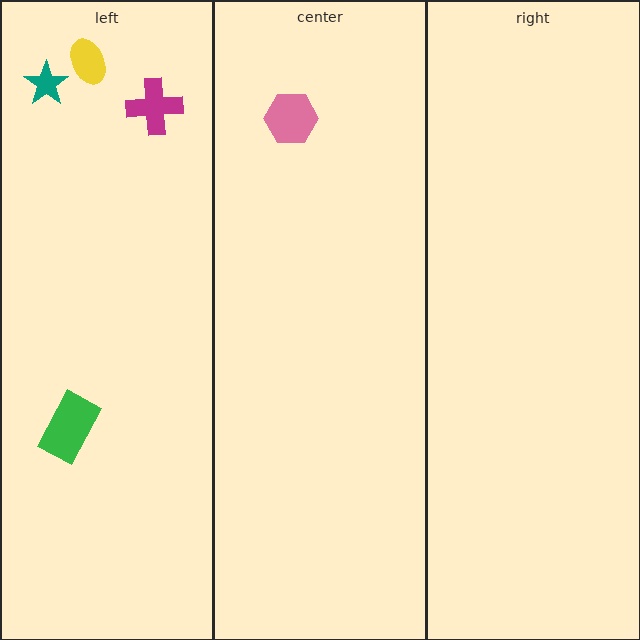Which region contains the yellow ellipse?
The left region.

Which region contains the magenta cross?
The left region.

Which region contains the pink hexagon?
The center region.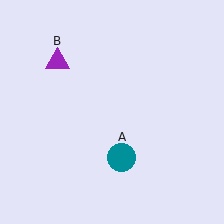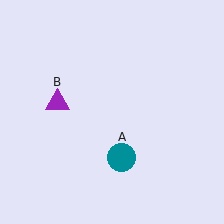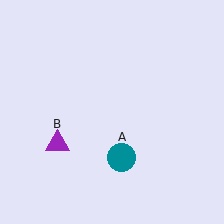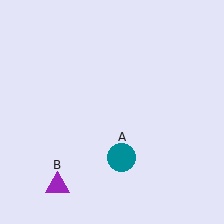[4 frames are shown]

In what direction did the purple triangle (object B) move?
The purple triangle (object B) moved down.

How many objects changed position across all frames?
1 object changed position: purple triangle (object B).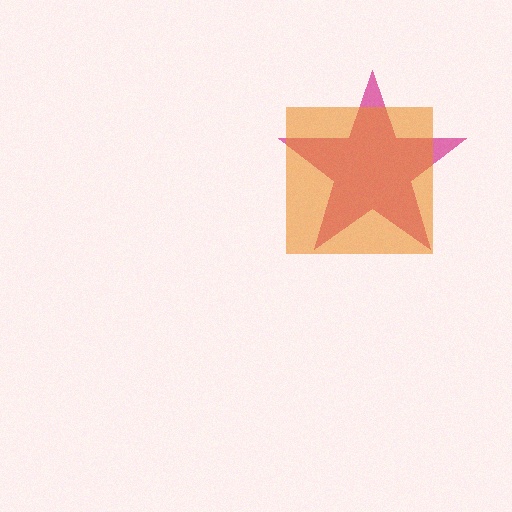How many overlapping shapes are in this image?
There are 2 overlapping shapes in the image.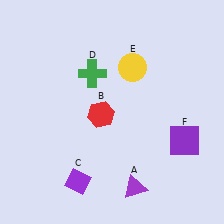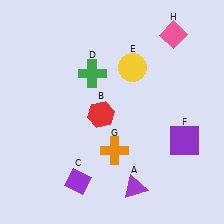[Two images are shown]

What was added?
An orange cross (G), a pink diamond (H) were added in Image 2.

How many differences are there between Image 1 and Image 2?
There are 2 differences between the two images.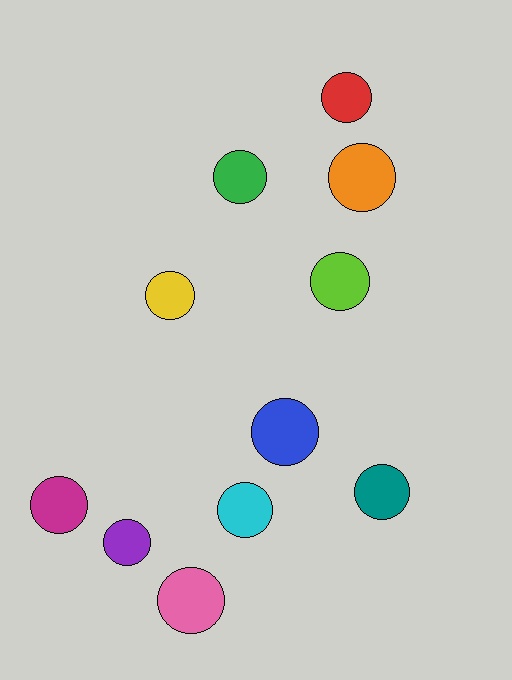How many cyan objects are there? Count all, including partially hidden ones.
There is 1 cyan object.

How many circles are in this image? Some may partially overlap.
There are 11 circles.